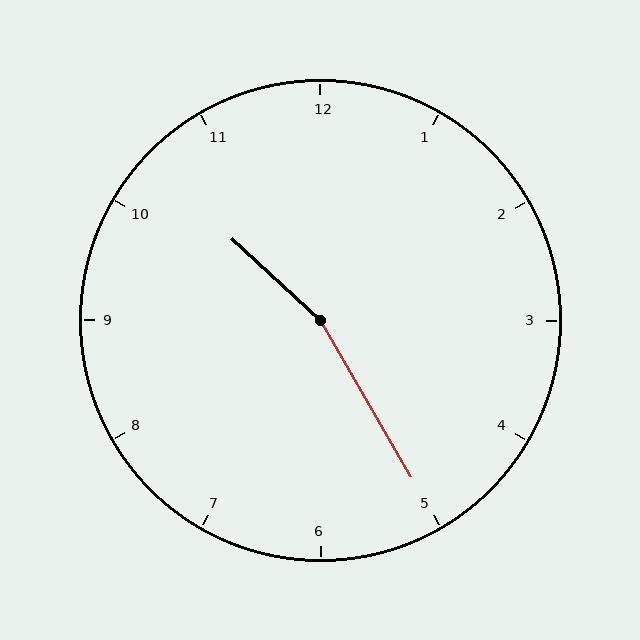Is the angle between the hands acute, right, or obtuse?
It is obtuse.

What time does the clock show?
10:25.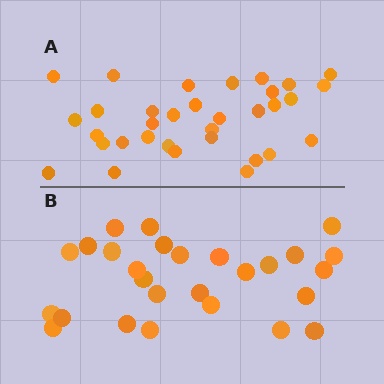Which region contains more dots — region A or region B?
Region A (the top region) has more dots.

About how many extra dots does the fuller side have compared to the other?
Region A has about 6 more dots than region B.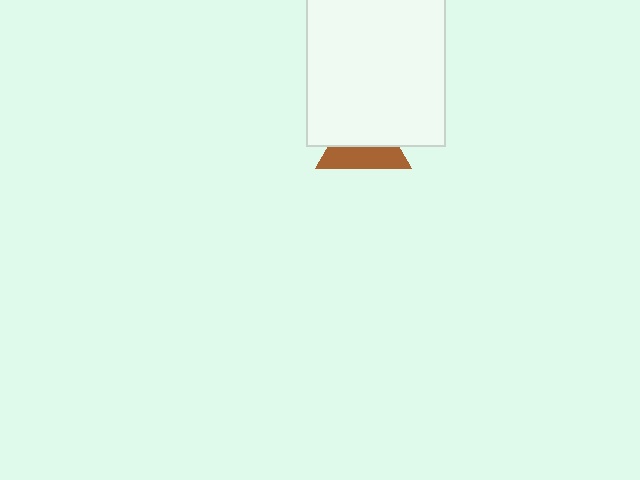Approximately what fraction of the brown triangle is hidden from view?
Roughly 55% of the brown triangle is hidden behind the white rectangle.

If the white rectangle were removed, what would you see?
You would see the complete brown triangle.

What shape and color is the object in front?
The object in front is a white rectangle.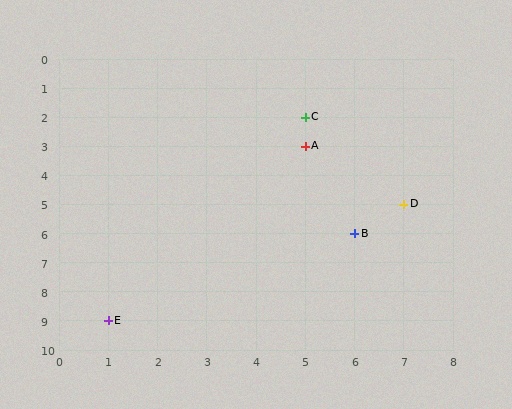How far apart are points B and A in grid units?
Points B and A are 1 column and 3 rows apart (about 3.2 grid units diagonally).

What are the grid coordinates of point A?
Point A is at grid coordinates (5, 3).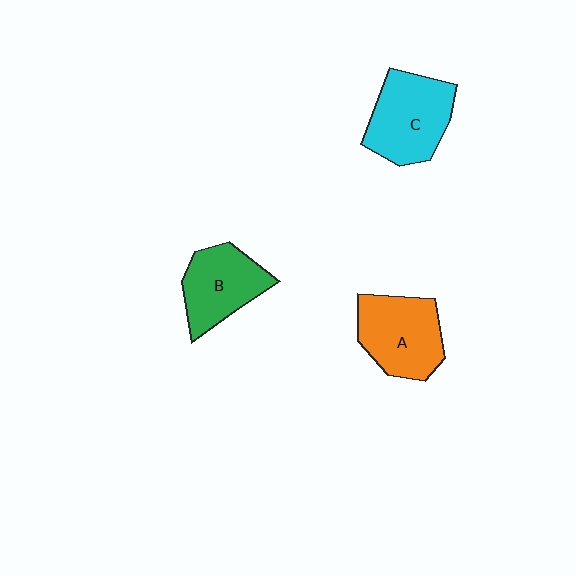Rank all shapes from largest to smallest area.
From largest to smallest: C (cyan), A (orange), B (green).